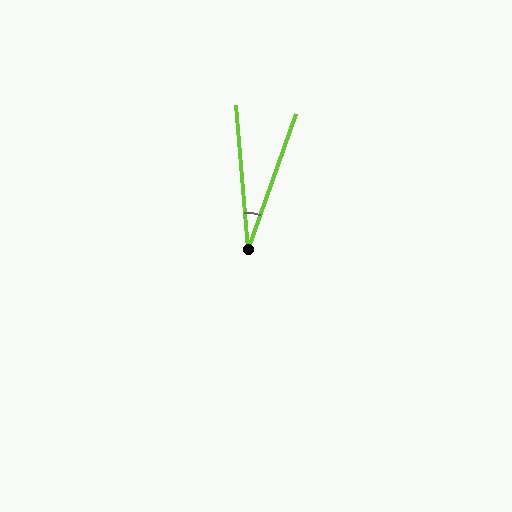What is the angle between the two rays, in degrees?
Approximately 24 degrees.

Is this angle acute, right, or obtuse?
It is acute.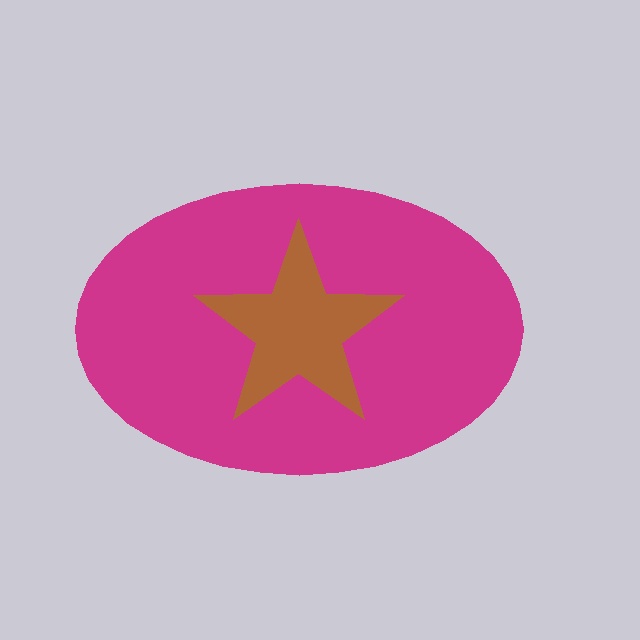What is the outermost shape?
The magenta ellipse.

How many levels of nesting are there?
2.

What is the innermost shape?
The brown star.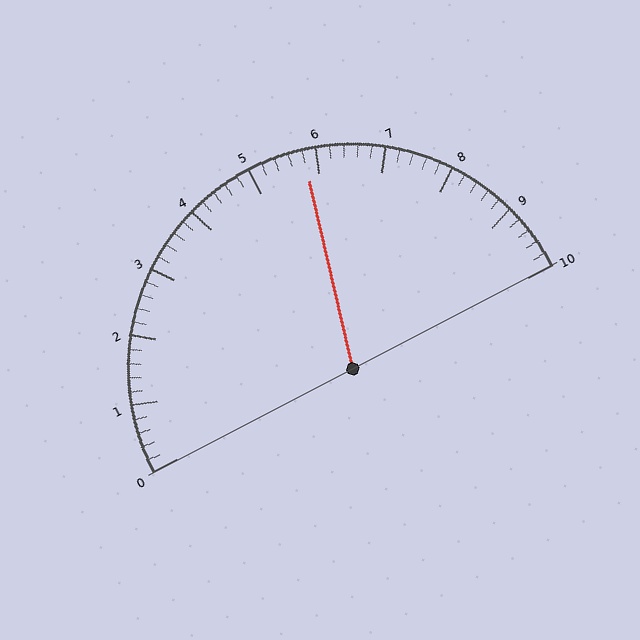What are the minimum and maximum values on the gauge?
The gauge ranges from 0 to 10.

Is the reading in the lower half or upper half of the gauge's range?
The reading is in the upper half of the range (0 to 10).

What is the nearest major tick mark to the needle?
The nearest major tick mark is 6.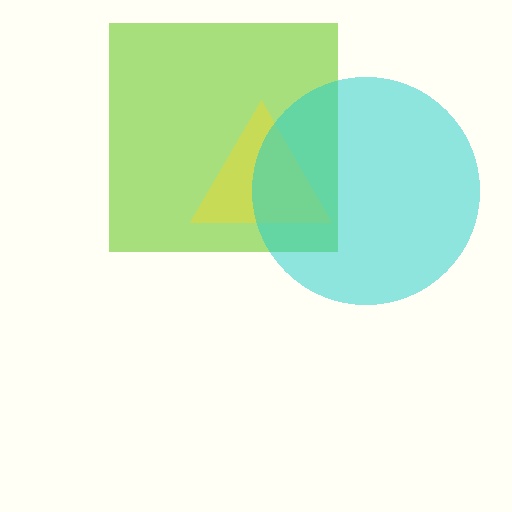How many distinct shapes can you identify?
There are 3 distinct shapes: a lime square, a yellow triangle, a cyan circle.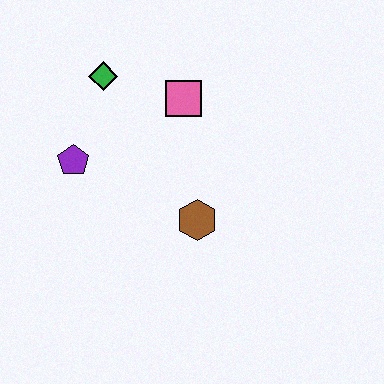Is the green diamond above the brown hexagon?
Yes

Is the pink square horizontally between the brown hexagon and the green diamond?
Yes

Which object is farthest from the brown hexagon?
The green diamond is farthest from the brown hexagon.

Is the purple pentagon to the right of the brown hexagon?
No